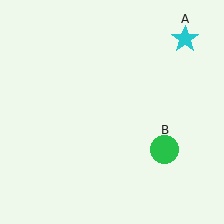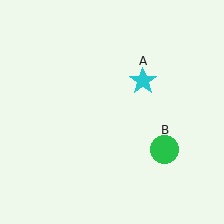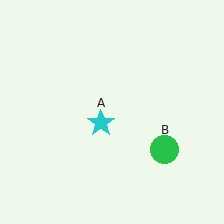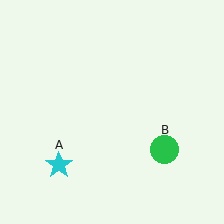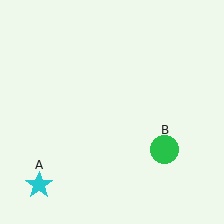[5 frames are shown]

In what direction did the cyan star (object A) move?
The cyan star (object A) moved down and to the left.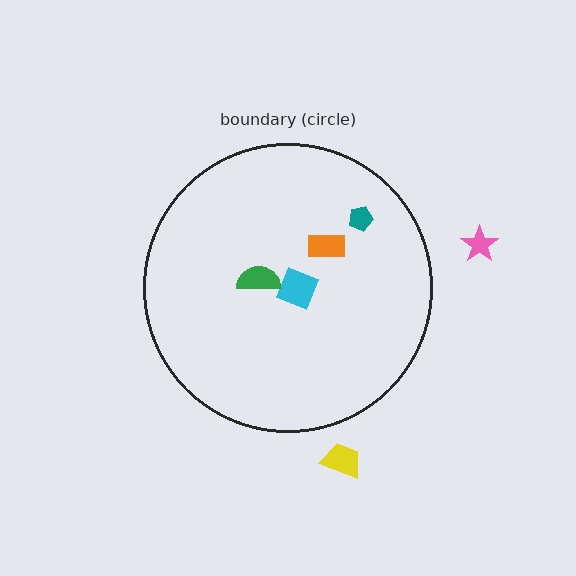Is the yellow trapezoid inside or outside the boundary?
Outside.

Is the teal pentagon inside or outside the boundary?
Inside.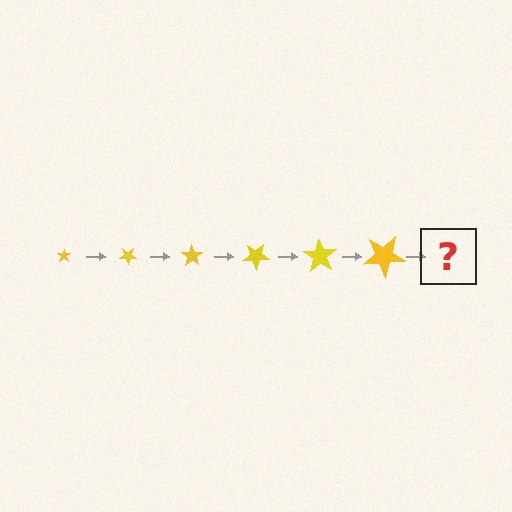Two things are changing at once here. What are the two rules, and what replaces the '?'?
The two rules are that the star grows larger each step and it rotates 35 degrees each step. The '?' should be a star, larger than the previous one and rotated 210 degrees from the start.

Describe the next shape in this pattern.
It should be a star, larger than the previous one and rotated 210 degrees from the start.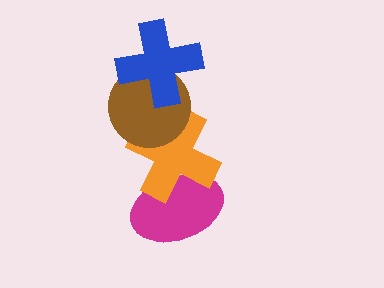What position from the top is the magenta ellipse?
The magenta ellipse is 4th from the top.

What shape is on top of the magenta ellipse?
The orange cross is on top of the magenta ellipse.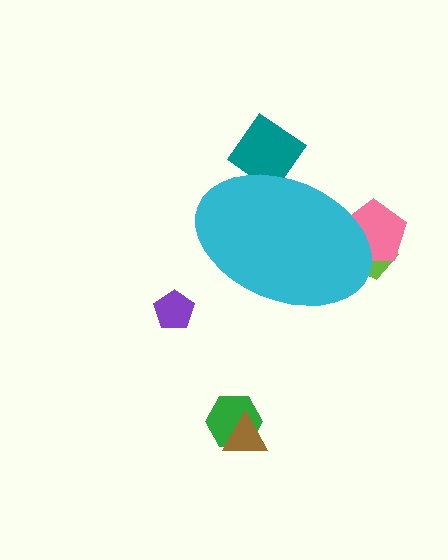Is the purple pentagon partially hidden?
No, the purple pentagon is fully visible.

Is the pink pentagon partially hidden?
Yes, the pink pentagon is partially hidden behind the cyan ellipse.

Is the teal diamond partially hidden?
Yes, the teal diamond is partially hidden behind the cyan ellipse.